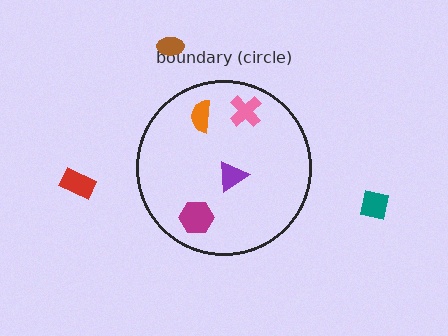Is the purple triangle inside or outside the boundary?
Inside.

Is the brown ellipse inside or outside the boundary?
Outside.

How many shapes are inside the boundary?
4 inside, 3 outside.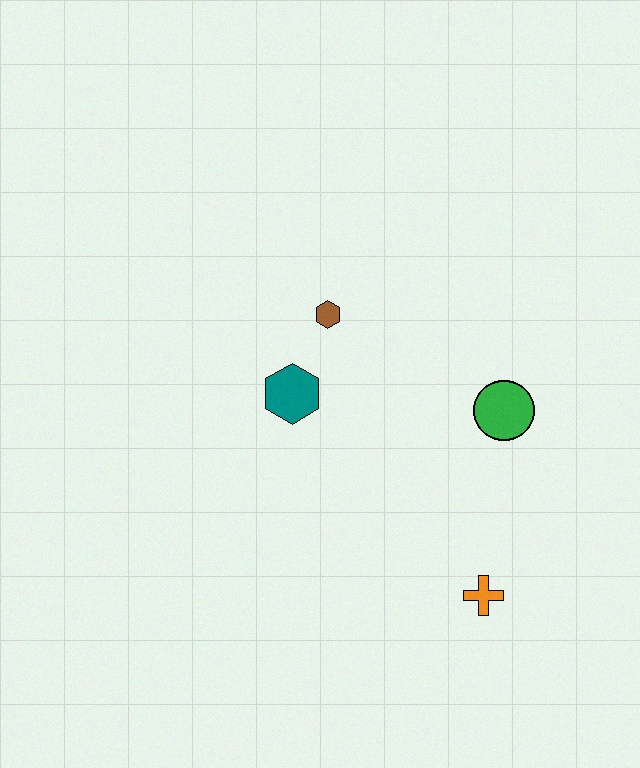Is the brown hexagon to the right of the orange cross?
No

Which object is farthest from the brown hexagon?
The orange cross is farthest from the brown hexagon.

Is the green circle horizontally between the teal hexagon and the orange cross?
No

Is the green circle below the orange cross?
No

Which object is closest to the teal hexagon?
The brown hexagon is closest to the teal hexagon.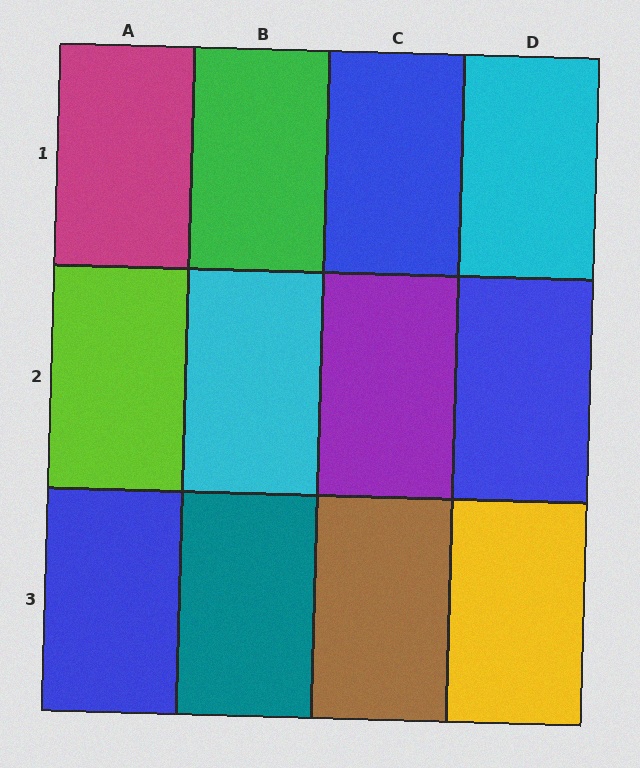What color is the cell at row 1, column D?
Cyan.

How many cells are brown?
1 cell is brown.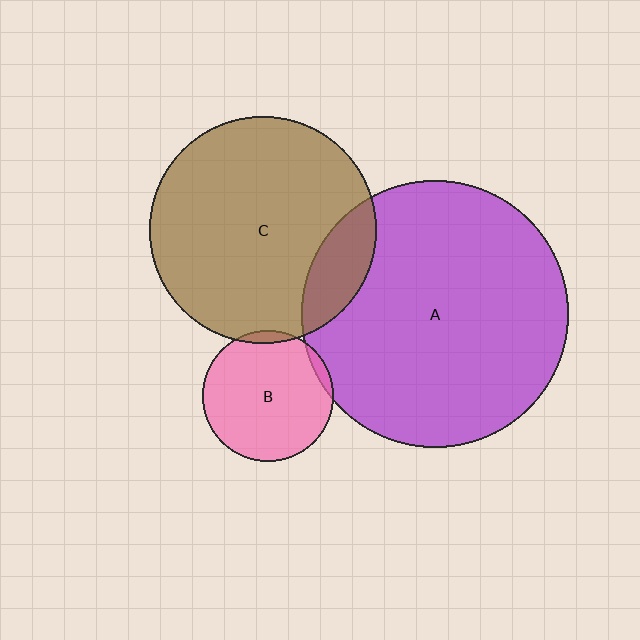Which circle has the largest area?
Circle A (purple).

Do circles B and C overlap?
Yes.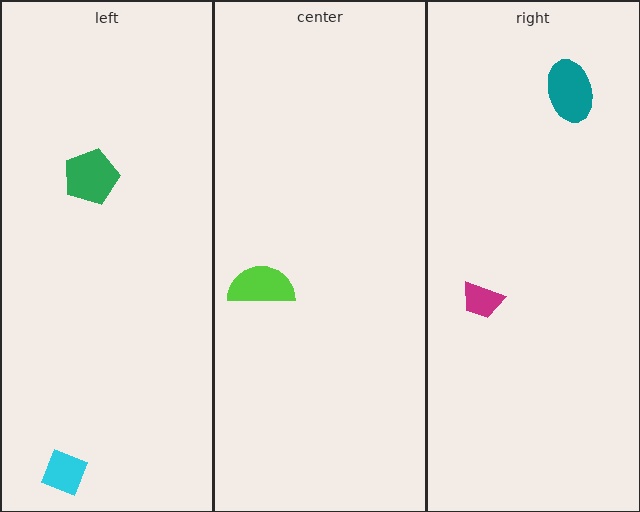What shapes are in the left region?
The green pentagon, the cyan diamond.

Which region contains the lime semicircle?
The center region.